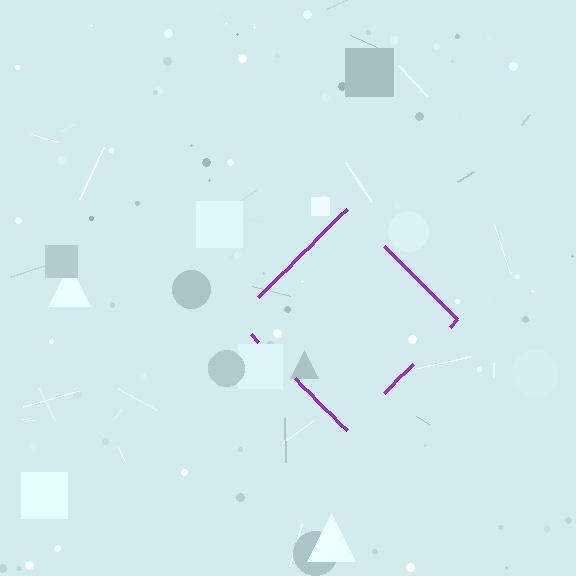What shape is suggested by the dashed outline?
The dashed outline suggests a diamond.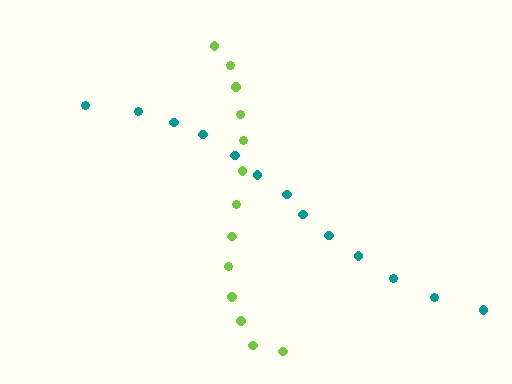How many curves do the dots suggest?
There are 2 distinct paths.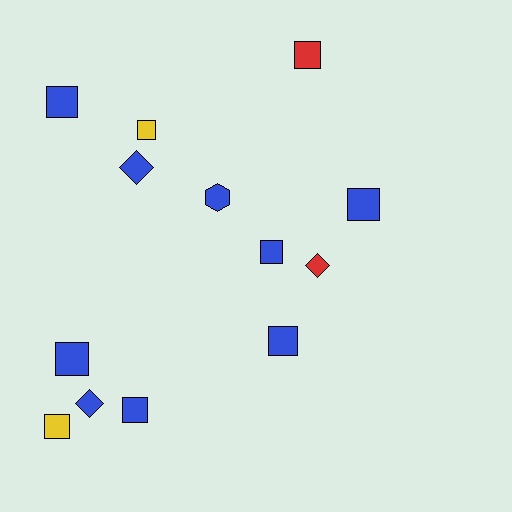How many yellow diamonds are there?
There are no yellow diamonds.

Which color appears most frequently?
Blue, with 9 objects.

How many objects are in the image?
There are 13 objects.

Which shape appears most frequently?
Square, with 9 objects.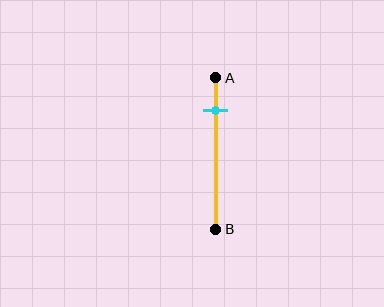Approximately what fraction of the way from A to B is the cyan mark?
The cyan mark is approximately 20% of the way from A to B.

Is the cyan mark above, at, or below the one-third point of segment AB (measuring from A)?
The cyan mark is above the one-third point of segment AB.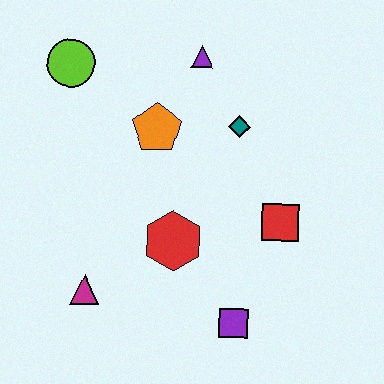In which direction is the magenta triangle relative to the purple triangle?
The magenta triangle is below the purple triangle.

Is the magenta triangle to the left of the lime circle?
No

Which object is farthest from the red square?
The lime circle is farthest from the red square.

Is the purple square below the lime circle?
Yes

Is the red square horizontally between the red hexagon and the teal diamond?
No